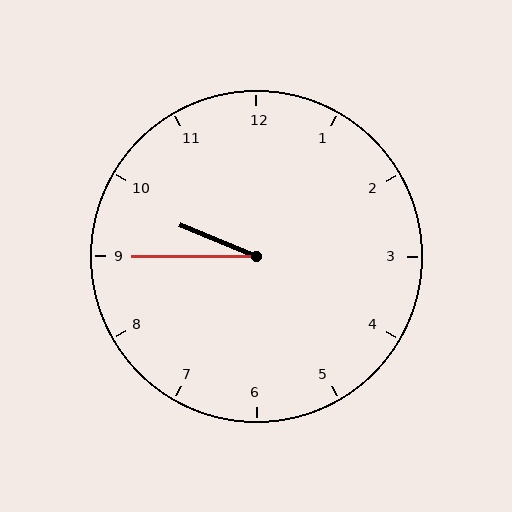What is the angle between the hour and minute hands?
Approximately 22 degrees.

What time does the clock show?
9:45.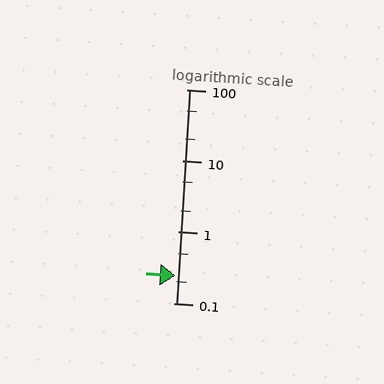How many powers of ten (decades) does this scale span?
The scale spans 3 decades, from 0.1 to 100.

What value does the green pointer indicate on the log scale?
The pointer indicates approximately 0.24.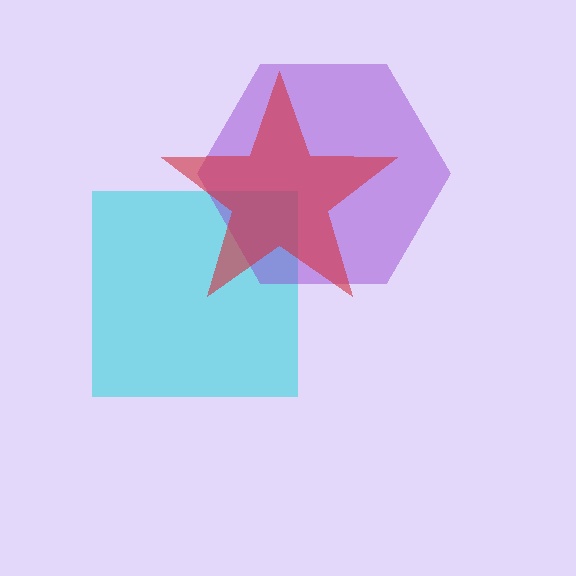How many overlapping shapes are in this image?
There are 3 overlapping shapes in the image.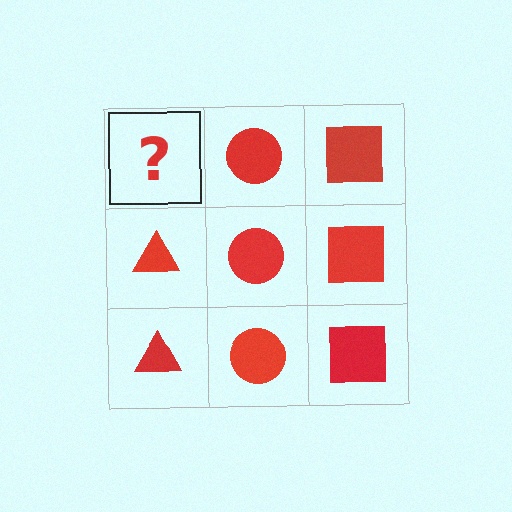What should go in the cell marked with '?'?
The missing cell should contain a red triangle.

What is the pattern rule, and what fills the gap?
The rule is that each column has a consistent shape. The gap should be filled with a red triangle.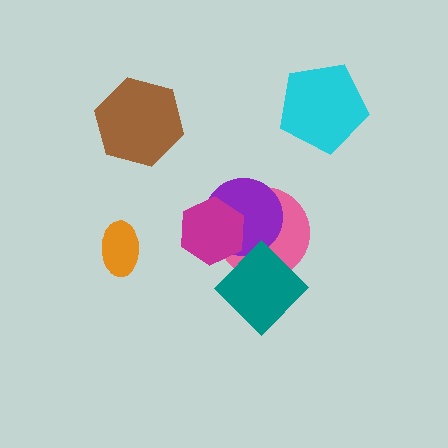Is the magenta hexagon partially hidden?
No, no other shape covers it.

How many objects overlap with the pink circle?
3 objects overlap with the pink circle.